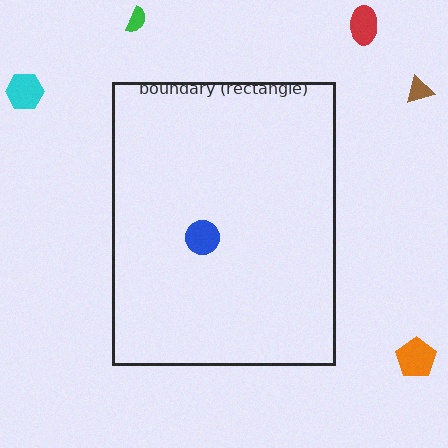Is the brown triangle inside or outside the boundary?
Outside.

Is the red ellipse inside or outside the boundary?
Outside.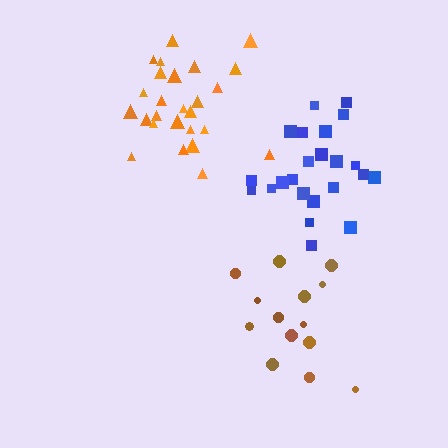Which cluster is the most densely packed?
Blue.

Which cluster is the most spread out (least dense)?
Brown.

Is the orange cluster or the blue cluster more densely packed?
Blue.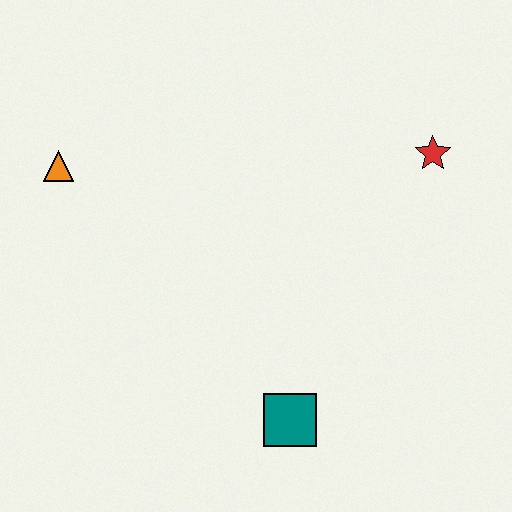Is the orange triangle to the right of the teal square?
No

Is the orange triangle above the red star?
No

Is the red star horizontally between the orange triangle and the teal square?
No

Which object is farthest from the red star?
The orange triangle is farthest from the red star.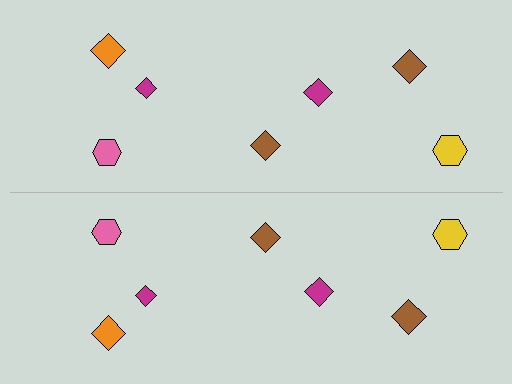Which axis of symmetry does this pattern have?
The pattern has a horizontal axis of symmetry running through the center of the image.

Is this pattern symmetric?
Yes, this pattern has bilateral (reflection) symmetry.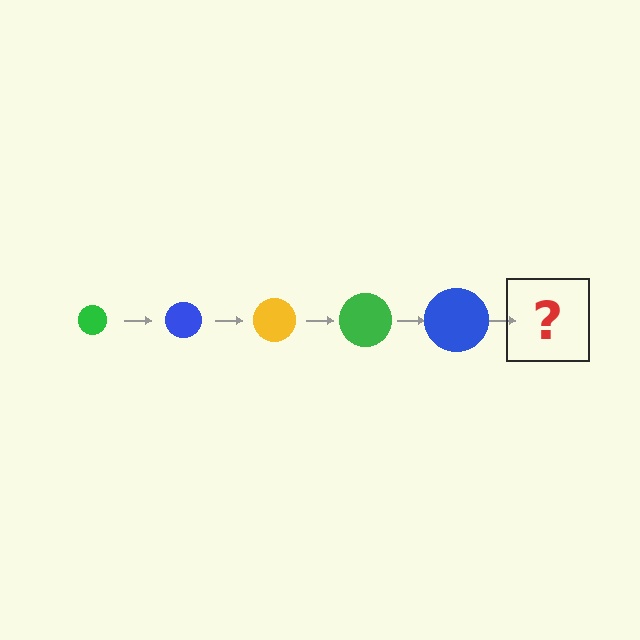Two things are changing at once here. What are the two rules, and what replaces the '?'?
The two rules are that the circle grows larger each step and the color cycles through green, blue, and yellow. The '?' should be a yellow circle, larger than the previous one.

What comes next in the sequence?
The next element should be a yellow circle, larger than the previous one.